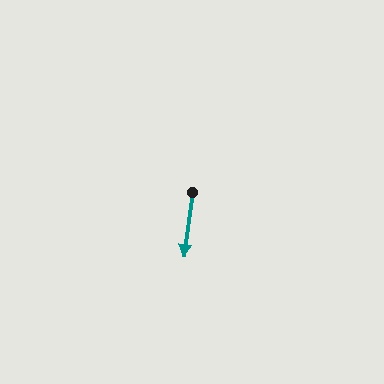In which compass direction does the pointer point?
South.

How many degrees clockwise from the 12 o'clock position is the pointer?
Approximately 188 degrees.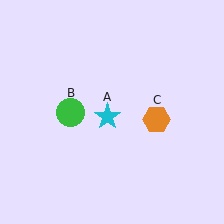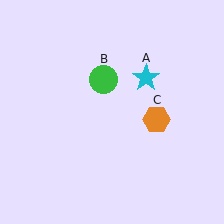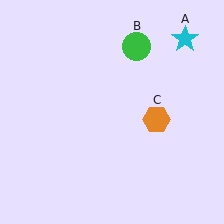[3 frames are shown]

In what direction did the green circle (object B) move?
The green circle (object B) moved up and to the right.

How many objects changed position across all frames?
2 objects changed position: cyan star (object A), green circle (object B).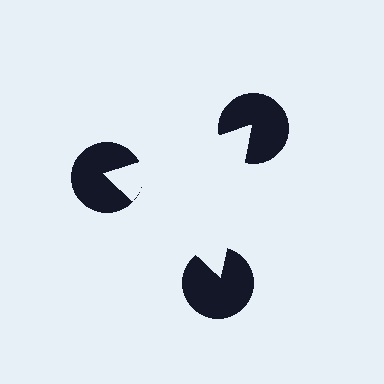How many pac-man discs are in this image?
There are 3 — one at each vertex of the illusory triangle.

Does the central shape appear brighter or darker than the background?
It typically appears slightly brighter than the background, even though no actual brightness change is drawn.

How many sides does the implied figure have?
3 sides.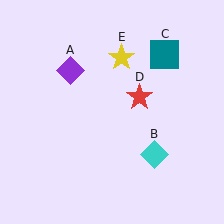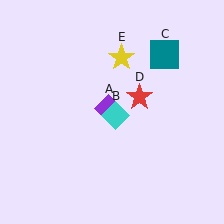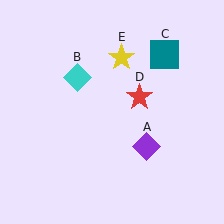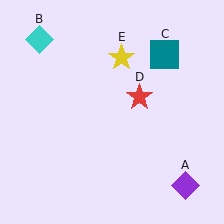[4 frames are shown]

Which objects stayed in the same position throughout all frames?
Teal square (object C) and red star (object D) and yellow star (object E) remained stationary.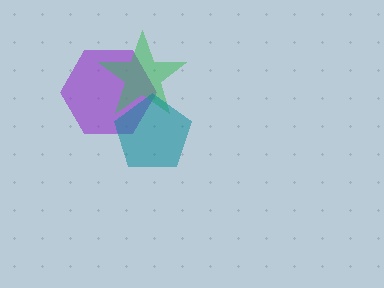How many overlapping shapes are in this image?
There are 3 overlapping shapes in the image.